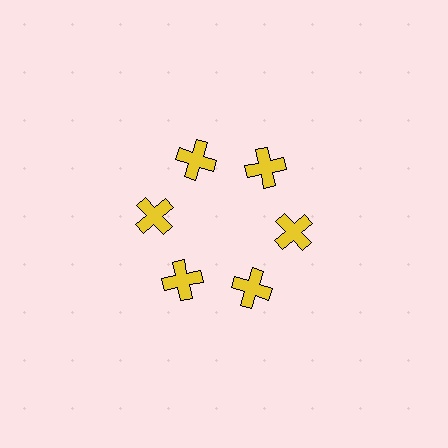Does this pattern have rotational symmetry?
Yes, this pattern has 6-fold rotational symmetry. It looks the same after rotating 60 degrees around the center.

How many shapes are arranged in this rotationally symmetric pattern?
There are 6 shapes, arranged in 6 groups of 1.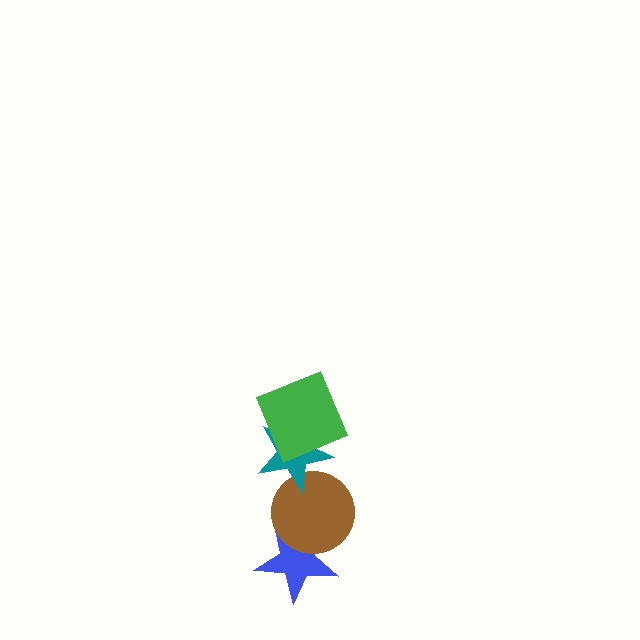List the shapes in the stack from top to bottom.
From top to bottom: the green square, the teal star, the brown circle, the blue star.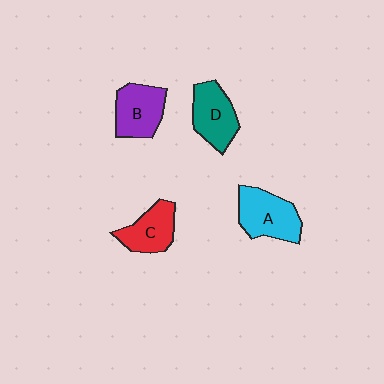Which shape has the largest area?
Shape A (cyan).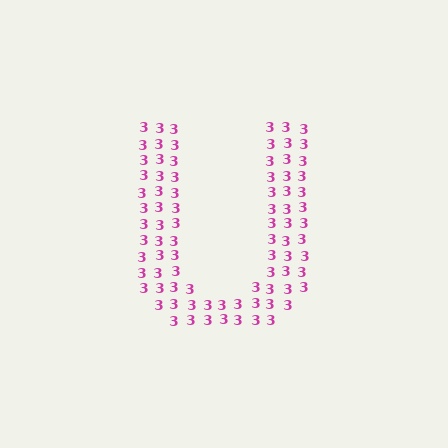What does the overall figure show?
The overall figure shows the letter U.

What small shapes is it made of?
It is made of small digit 3's.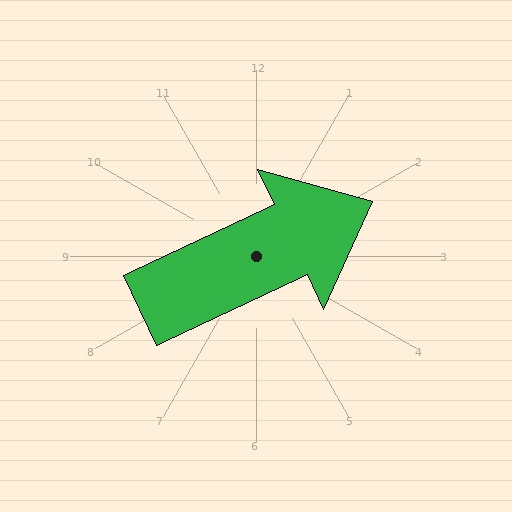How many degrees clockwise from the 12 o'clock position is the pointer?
Approximately 65 degrees.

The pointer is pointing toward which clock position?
Roughly 2 o'clock.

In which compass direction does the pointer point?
Northeast.